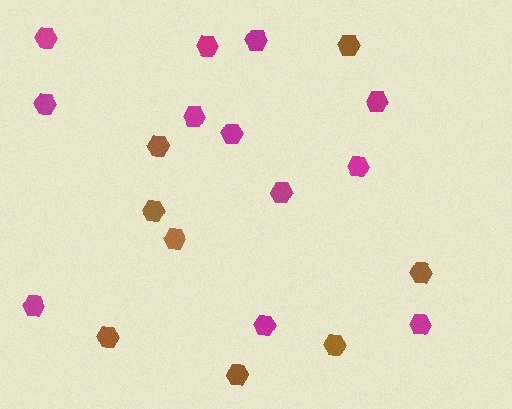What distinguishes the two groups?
There are 2 groups: one group of brown hexagons (8) and one group of magenta hexagons (12).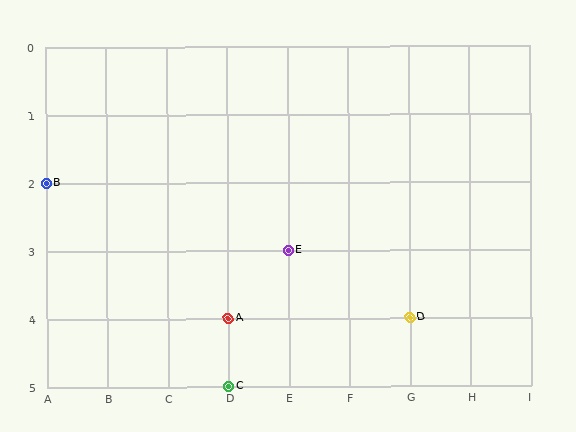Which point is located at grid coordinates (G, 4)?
Point D is at (G, 4).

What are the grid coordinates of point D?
Point D is at grid coordinates (G, 4).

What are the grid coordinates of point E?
Point E is at grid coordinates (E, 3).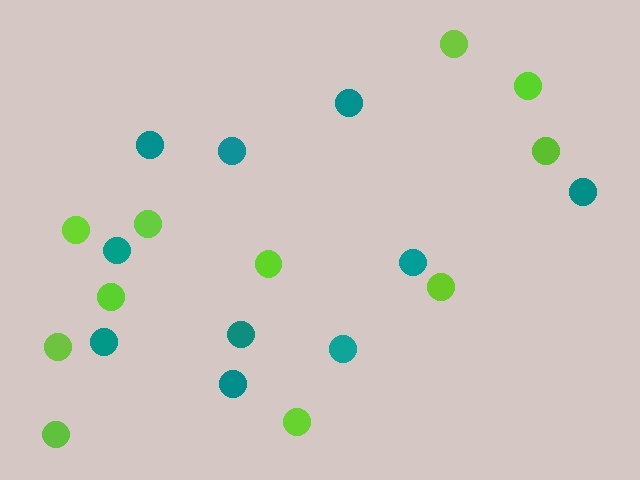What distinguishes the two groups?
There are 2 groups: one group of lime circles (11) and one group of teal circles (10).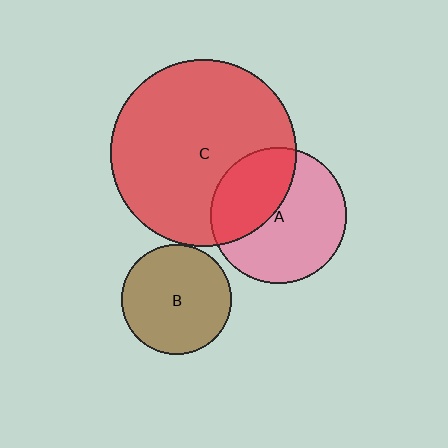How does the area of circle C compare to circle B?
Approximately 2.9 times.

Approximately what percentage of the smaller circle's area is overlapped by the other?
Approximately 40%.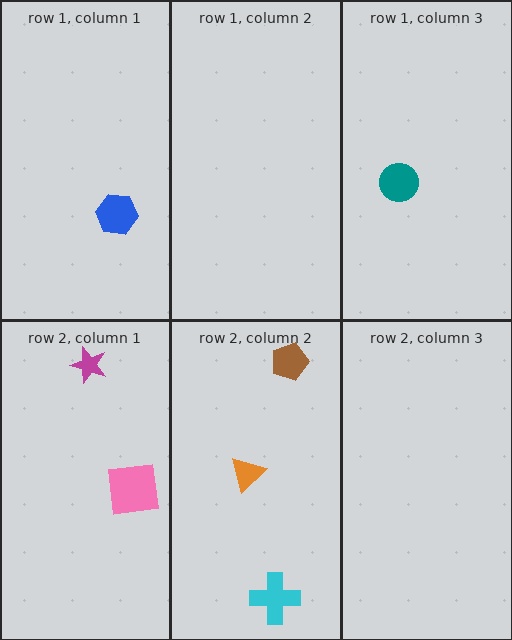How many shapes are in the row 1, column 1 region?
1.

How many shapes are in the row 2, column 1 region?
2.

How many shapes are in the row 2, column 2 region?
3.